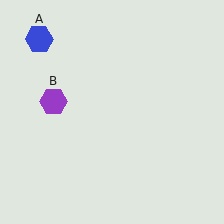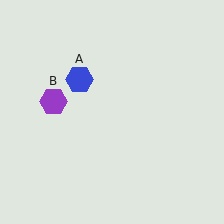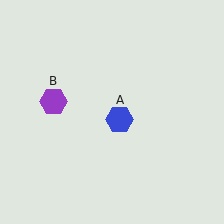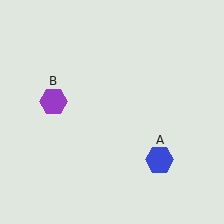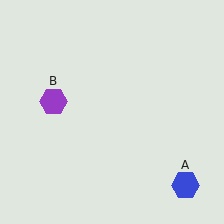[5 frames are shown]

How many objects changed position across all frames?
1 object changed position: blue hexagon (object A).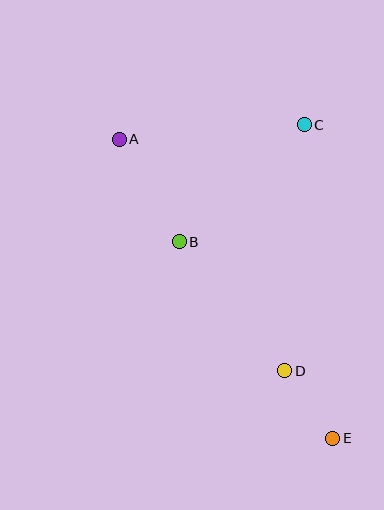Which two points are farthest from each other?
Points A and E are farthest from each other.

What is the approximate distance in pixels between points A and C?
The distance between A and C is approximately 186 pixels.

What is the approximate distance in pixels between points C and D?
The distance between C and D is approximately 247 pixels.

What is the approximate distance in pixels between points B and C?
The distance between B and C is approximately 172 pixels.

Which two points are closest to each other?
Points D and E are closest to each other.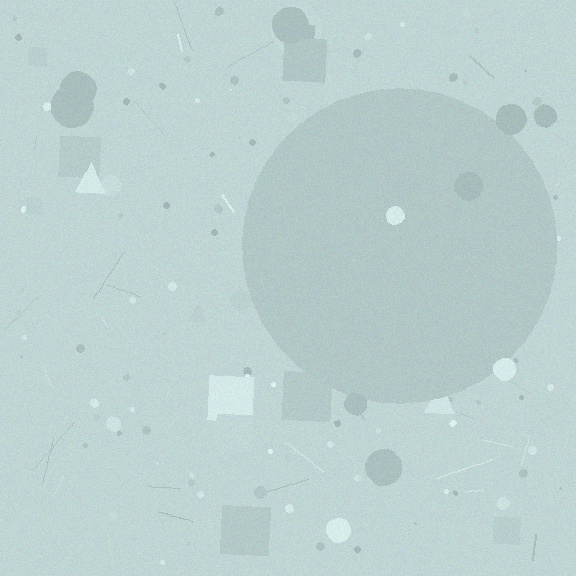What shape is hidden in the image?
A circle is hidden in the image.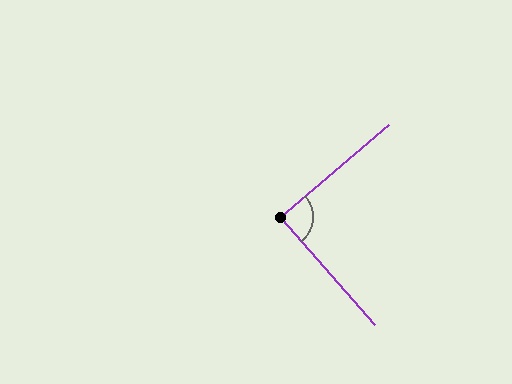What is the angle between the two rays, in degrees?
Approximately 89 degrees.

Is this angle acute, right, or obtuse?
It is approximately a right angle.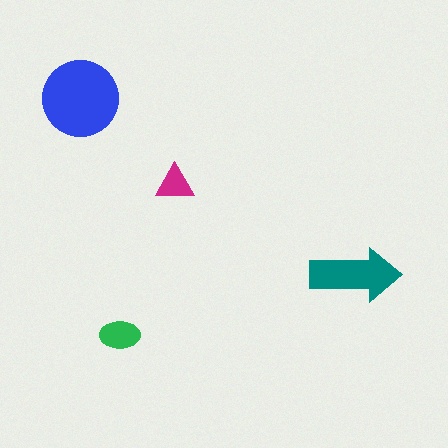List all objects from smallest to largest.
The magenta triangle, the green ellipse, the teal arrow, the blue circle.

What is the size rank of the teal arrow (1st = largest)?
2nd.